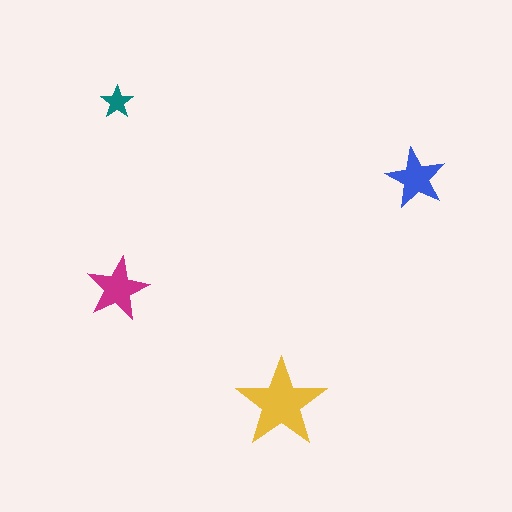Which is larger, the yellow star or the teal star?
The yellow one.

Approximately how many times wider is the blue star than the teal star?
About 2 times wider.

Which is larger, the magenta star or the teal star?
The magenta one.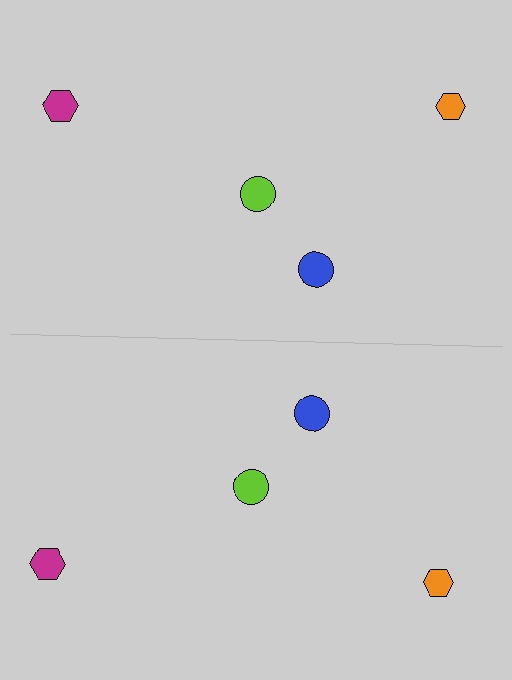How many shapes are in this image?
There are 8 shapes in this image.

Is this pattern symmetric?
Yes, this pattern has bilateral (reflection) symmetry.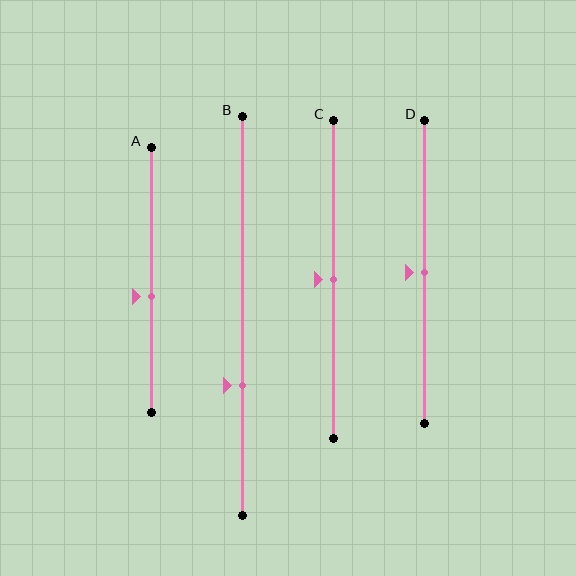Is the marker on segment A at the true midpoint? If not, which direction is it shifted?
No, the marker on segment A is shifted downward by about 6% of the segment length.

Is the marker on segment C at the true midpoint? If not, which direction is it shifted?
Yes, the marker on segment C is at the true midpoint.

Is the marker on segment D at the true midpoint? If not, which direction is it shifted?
Yes, the marker on segment D is at the true midpoint.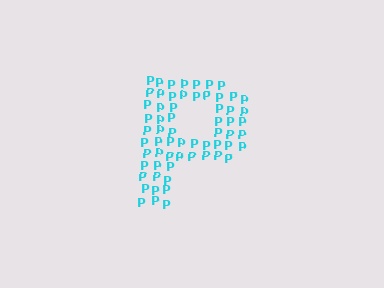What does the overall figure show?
The overall figure shows the letter P.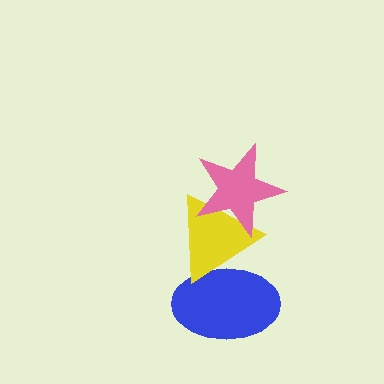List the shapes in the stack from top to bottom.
From top to bottom: the pink star, the yellow triangle, the blue ellipse.